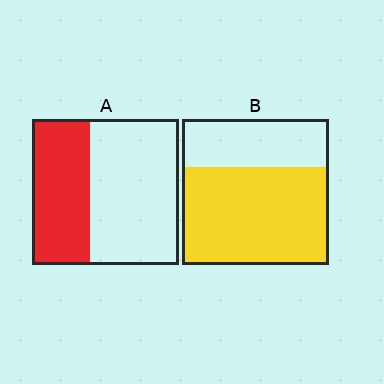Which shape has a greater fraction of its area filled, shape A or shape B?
Shape B.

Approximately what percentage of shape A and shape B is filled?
A is approximately 40% and B is approximately 65%.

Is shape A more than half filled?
No.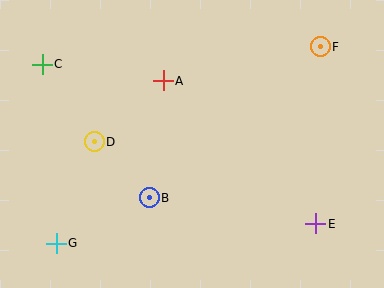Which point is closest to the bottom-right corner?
Point E is closest to the bottom-right corner.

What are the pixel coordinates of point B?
Point B is at (149, 198).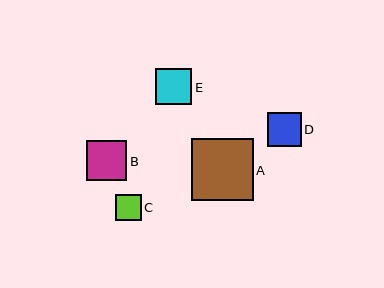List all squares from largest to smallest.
From largest to smallest: A, B, E, D, C.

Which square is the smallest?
Square C is the smallest with a size of approximately 26 pixels.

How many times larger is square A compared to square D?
Square A is approximately 1.8 times the size of square D.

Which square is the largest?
Square A is the largest with a size of approximately 62 pixels.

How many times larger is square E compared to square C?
Square E is approximately 1.4 times the size of square C.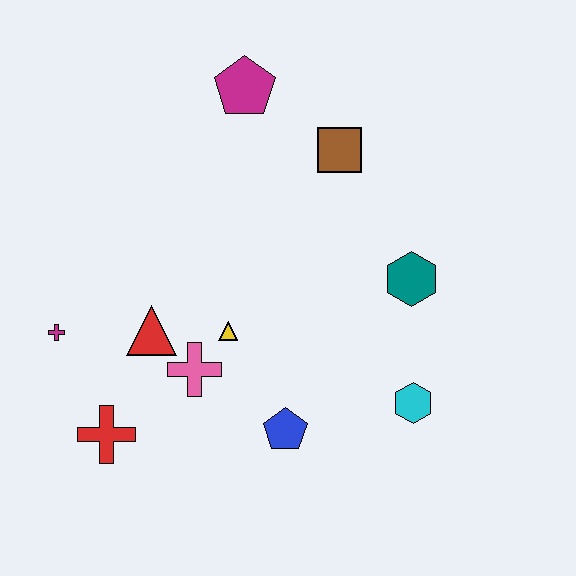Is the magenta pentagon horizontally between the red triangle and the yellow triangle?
No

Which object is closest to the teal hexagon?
The cyan hexagon is closest to the teal hexagon.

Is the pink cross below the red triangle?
Yes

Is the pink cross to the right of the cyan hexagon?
No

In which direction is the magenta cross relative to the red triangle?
The magenta cross is to the left of the red triangle.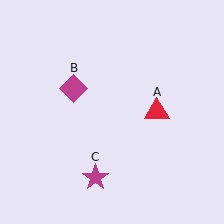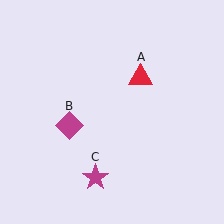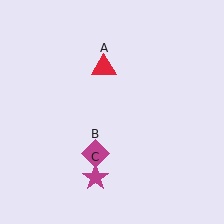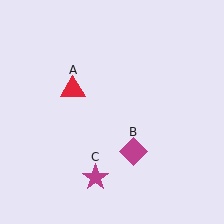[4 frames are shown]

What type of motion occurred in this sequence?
The red triangle (object A), magenta diamond (object B) rotated counterclockwise around the center of the scene.